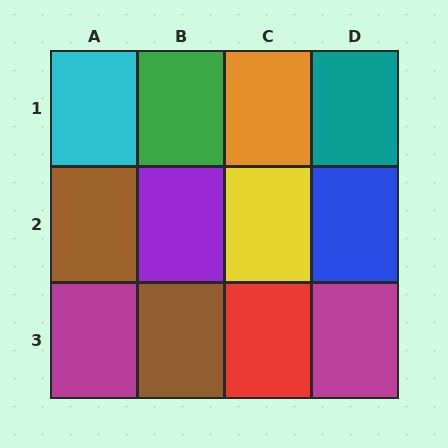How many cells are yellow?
1 cell is yellow.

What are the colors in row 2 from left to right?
Brown, purple, yellow, blue.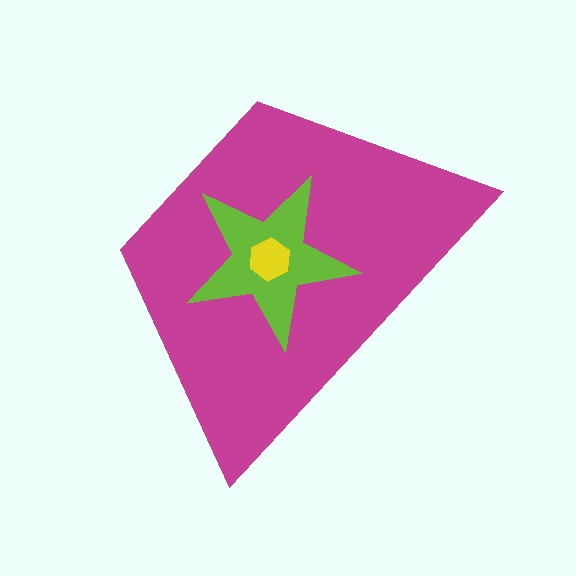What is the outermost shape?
The magenta trapezoid.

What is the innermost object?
The yellow hexagon.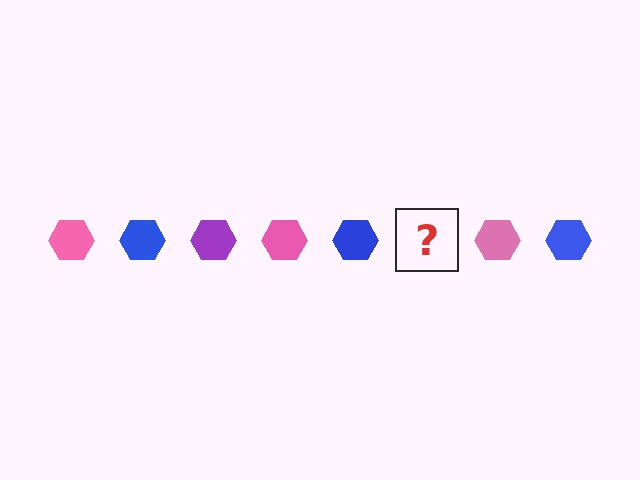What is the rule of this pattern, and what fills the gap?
The rule is that the pattern cycles through pink, blue, purple hexagons. The gap should be filled with a purple hexagon.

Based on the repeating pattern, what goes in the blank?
The blank should be a purple hexagon.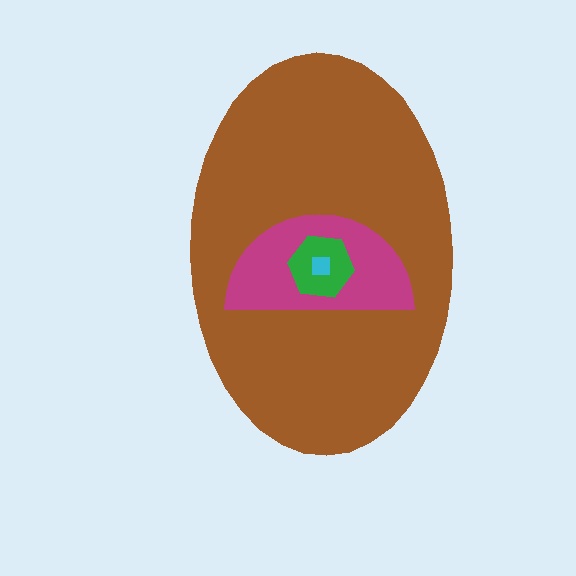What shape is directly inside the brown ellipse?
The magenta semicircle.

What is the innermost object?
The cyan square.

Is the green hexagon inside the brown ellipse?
Yes.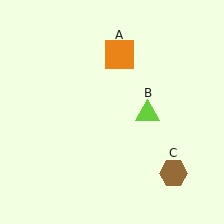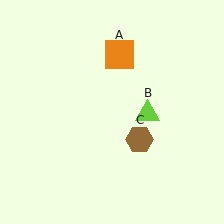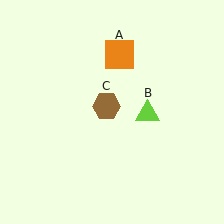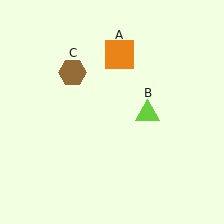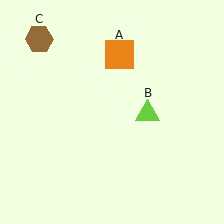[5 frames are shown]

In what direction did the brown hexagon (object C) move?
The brown hexagon (object C) moved up and to the left.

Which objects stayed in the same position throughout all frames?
Orange square (object A) and lime triangle (object B) remained stationary.